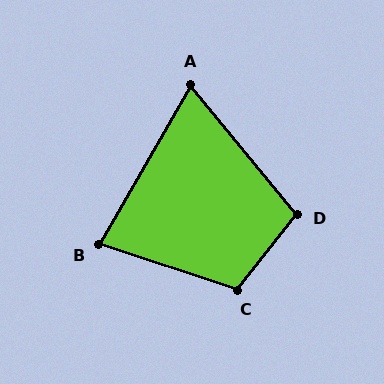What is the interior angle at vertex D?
Approximately 102 degrees (obtuse).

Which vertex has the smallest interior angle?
A, at approximately 69 degrees.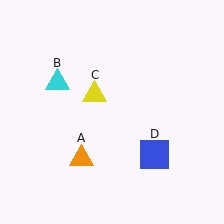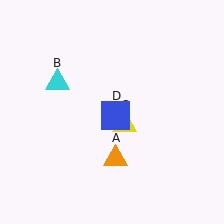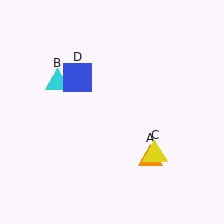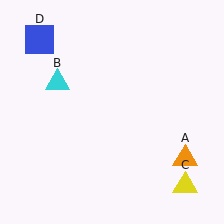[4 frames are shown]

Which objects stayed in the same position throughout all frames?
Cyan triangle (object B) remained stationary.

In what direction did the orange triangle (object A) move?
The orange triangle (object A) moved right.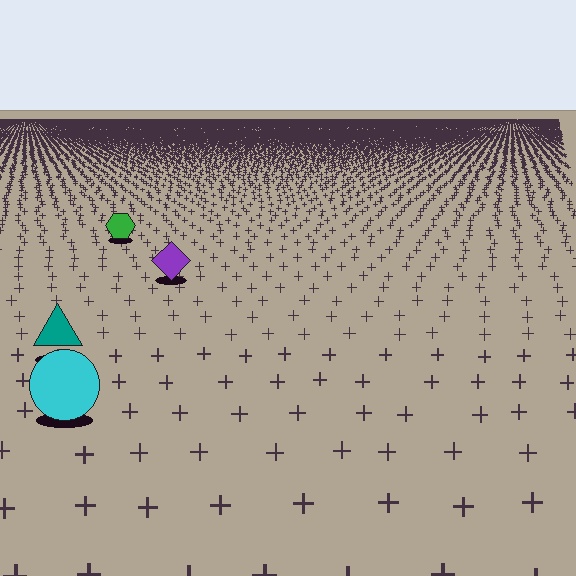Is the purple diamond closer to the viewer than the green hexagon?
Yes. The purple diamond is closer — you can tell from the texture gradient: the ground texture is coarser near it.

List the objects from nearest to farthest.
From nearest to farthest: the cyan circle, the teal triangle, the purple diamond, the green hexagon.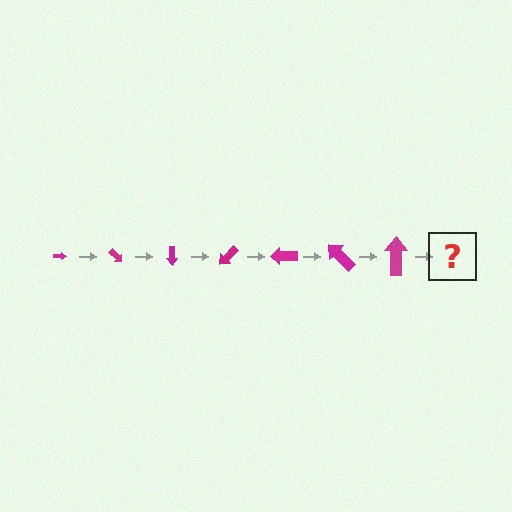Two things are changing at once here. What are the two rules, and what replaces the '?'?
The two rules are that the arrow grows larger each step and it rotates 45 degrees each step. The '?' should be an arrow, larger than the previous one and rotated 315 degrees from the start.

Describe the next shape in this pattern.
It should be an arrow, larger than the previous one and rotated 315 degrees from the start.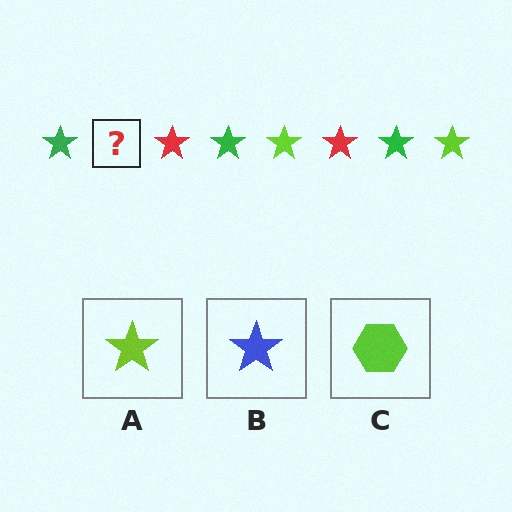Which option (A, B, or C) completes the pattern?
A.